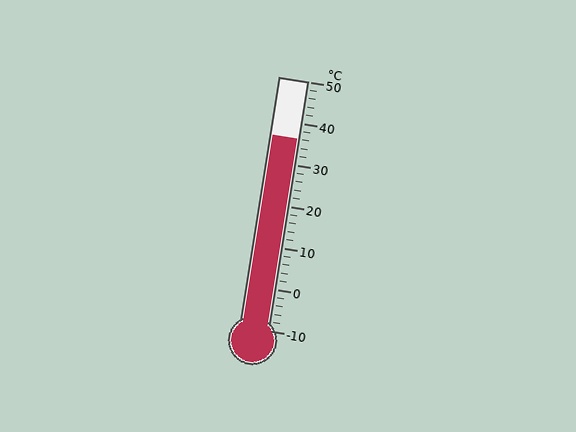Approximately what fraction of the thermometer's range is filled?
The thermometer is filled to approximately 75% of its range.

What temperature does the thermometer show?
The thermometer shows approximately 36°C.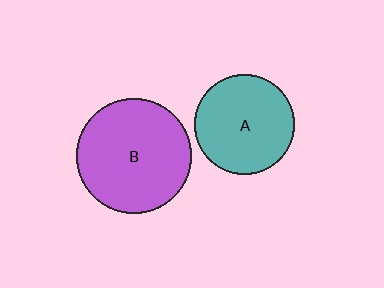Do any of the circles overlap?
No, none of the circles overlap.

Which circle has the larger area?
Circle B (purple).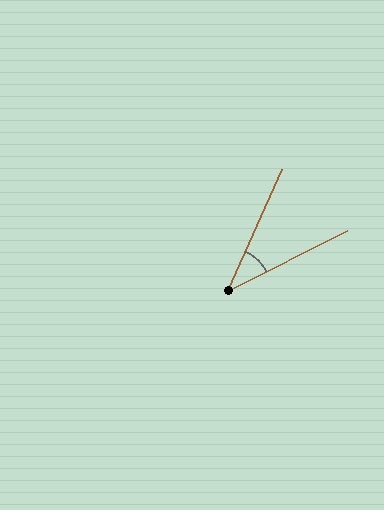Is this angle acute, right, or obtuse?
It is acute.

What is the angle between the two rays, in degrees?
Approximately 39 degrees.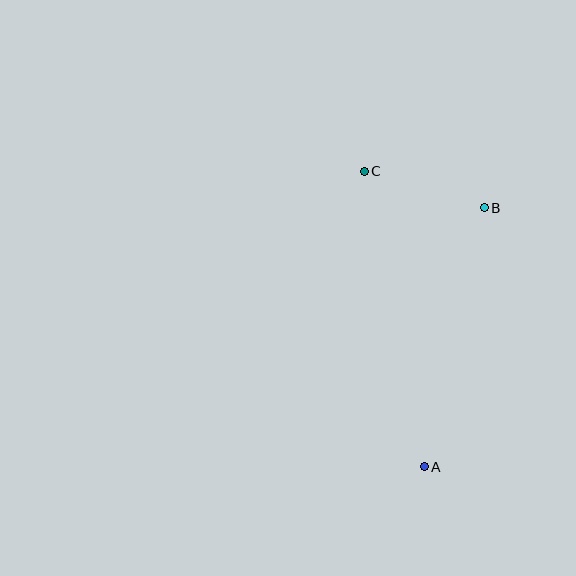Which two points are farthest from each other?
Points A and C are farthest from each other.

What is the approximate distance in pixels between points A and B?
The distance between A and B is approximately 266 pixels.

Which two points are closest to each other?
Points B and C are closest to each other.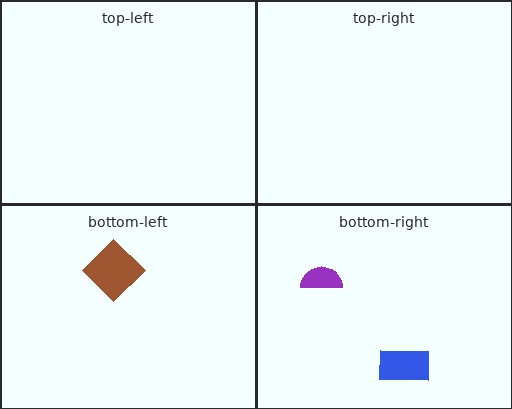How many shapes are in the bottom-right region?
2.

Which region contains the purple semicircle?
The bottom-right region.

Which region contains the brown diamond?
The bottom-left region.